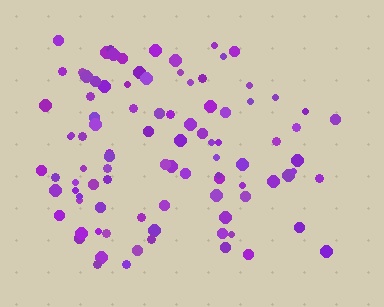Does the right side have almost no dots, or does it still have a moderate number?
Still a moderate number, just noticeably fewer than the left.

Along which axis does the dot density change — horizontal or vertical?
Horizontal.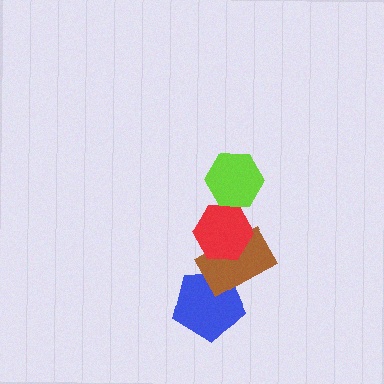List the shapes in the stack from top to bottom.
From top to bottom: the lime hexagon, the red hexagon, the brown rectangle, the blue pentagon.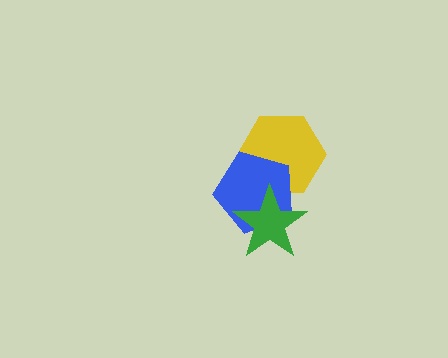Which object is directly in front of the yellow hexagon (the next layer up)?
The blue pentagon is directly in front of the yellow hexagon.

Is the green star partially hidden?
No, no other shape covers it.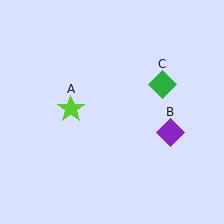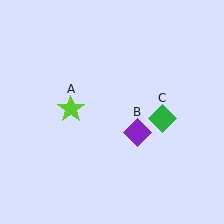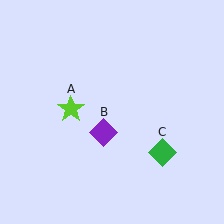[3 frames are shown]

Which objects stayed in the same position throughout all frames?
Lime star (object A) remained stationary.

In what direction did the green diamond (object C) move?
The green diamond (object C) moved down.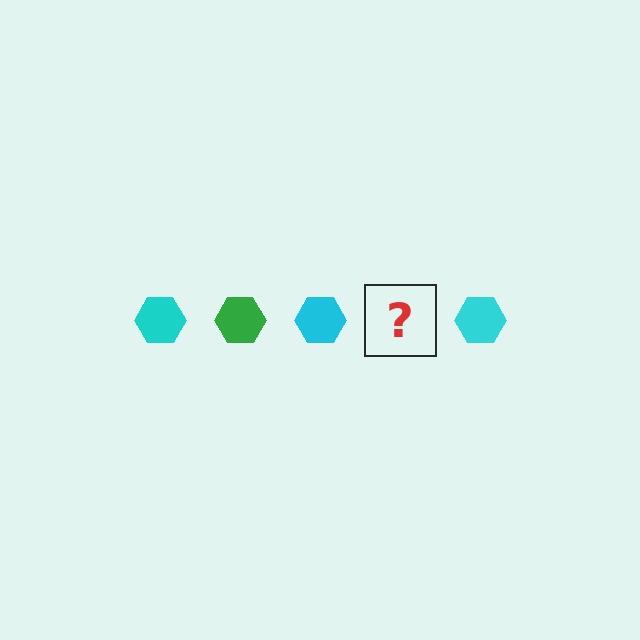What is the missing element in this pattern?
The missing element is a green hexagon.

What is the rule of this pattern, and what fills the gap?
The rule is that the pattern cycles through cyan, green hexagons. The gap should be filled with a green hexagon.